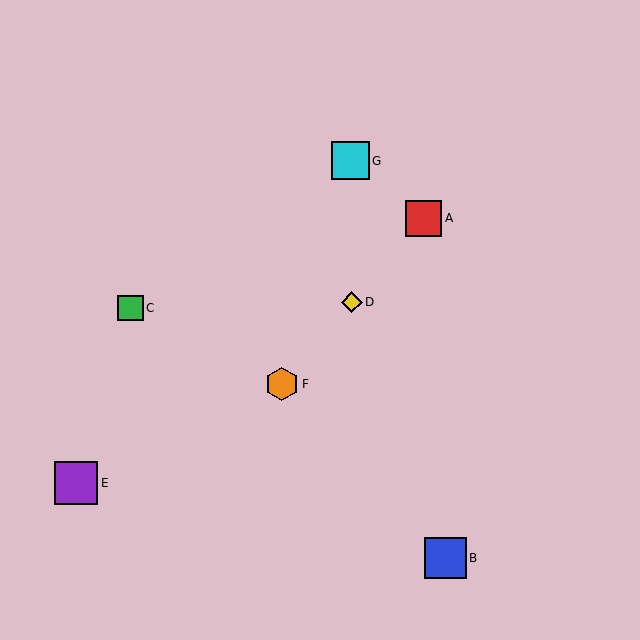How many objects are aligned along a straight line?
3 objects (A, D, F) are aligned along a straight line.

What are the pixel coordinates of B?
Object B is at (446, 558).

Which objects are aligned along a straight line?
Objects A, D, F are aligned along a straight line.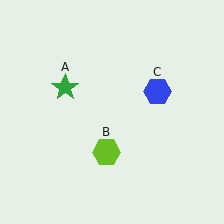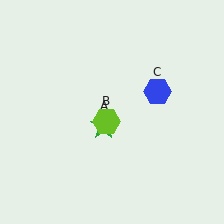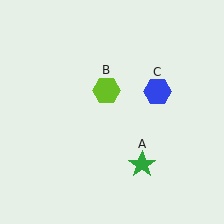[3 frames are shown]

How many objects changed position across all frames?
2 objects changed position: green star (object A), lime hexagon (object B).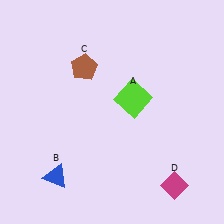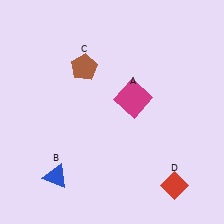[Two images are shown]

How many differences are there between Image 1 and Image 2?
There are 2 differences between the two images.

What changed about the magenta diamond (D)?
In Image 1, D is magenta. In Image 2, it changed to red.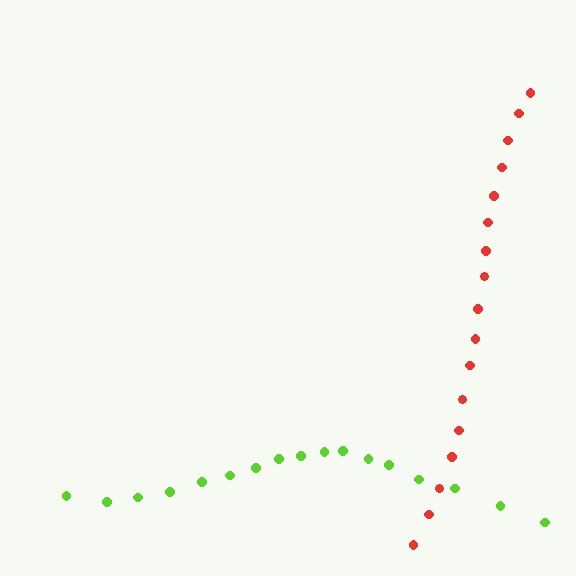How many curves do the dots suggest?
There are 2 distinct paths.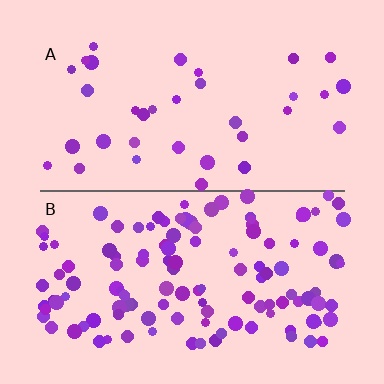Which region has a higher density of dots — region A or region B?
B (the bottom).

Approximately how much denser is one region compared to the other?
Approximately 3.5× — region B over region A.